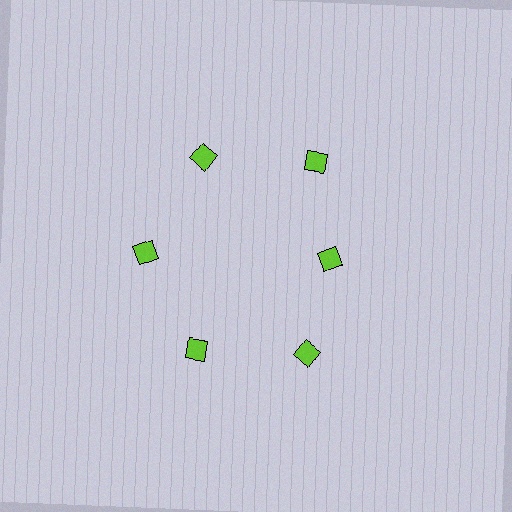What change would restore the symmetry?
The symmetry would be restored by moving it outward, back onto the ring so that all 6 diamonds sit at equal angles and equal distance from the center.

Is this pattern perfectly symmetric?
No. The 6 lime diamonds are arranged in a ring, but one element near the 3 o'clock position is pulled inward toward the center, breaking the 6-fold rotational symmetry.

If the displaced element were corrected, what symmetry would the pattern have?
It would have 6-fold rotational symmetry — the pattern would map onto itself every 60 degrees.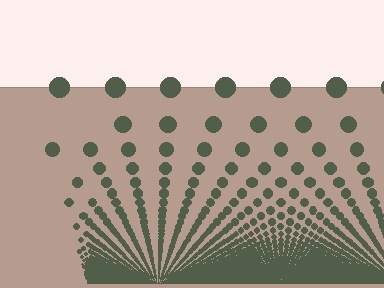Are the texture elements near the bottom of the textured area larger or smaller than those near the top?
Smaller. The gradient is inverted — elements near the bottom are smaller and denser.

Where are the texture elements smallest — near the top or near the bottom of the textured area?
Near the bottom.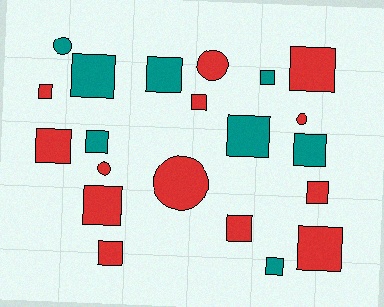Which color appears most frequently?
Red, with 13 objects.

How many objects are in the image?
There are 21 objects.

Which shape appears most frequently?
Square, with 16 objects.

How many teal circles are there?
There is 1 teal circle.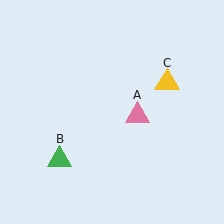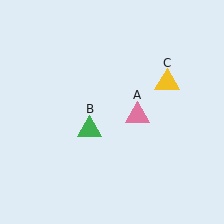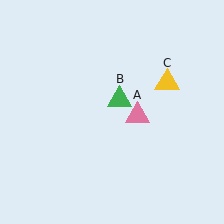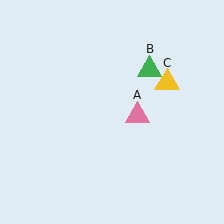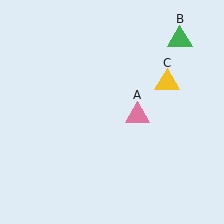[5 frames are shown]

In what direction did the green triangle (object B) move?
The green triangle (object B) moved up and to the right.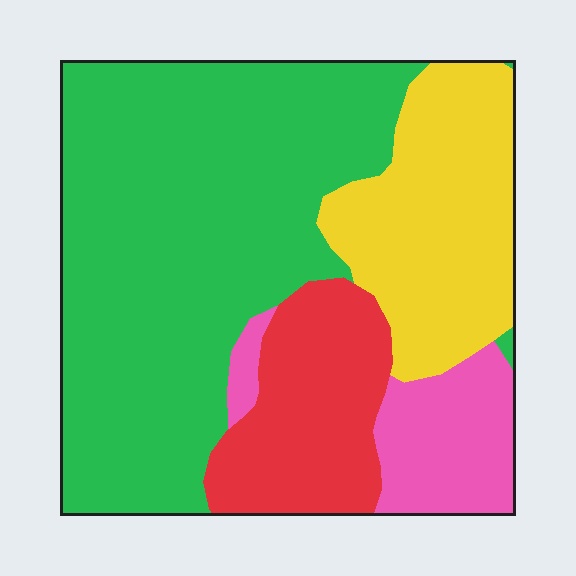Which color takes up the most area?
Green, at roughly 55%.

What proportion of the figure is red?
Red takes up less than a quarter of the figure.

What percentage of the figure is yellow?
Yellow takes up between a sixth and a third of the figure.